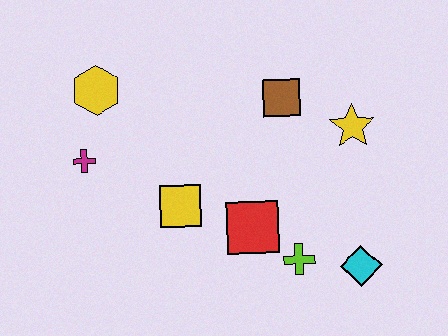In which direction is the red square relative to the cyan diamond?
The red square is to the left of the cyan diamond.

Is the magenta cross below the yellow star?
Yes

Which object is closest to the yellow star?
The brown square is closest to the yellow star.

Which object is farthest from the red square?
The yellow hexagon is farthest from the red square.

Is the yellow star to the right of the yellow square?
Yes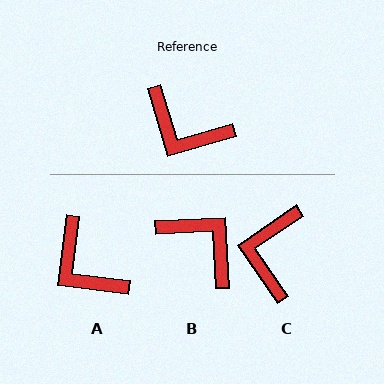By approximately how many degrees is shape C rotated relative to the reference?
Approximately 72 degrees clockwise.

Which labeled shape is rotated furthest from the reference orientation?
B, about 167 degrees away.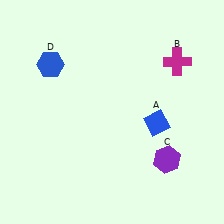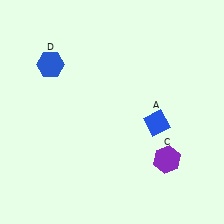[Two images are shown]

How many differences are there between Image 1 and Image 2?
There is 1 difference between the two images.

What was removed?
The magenta cross (B) was removed in Image 2.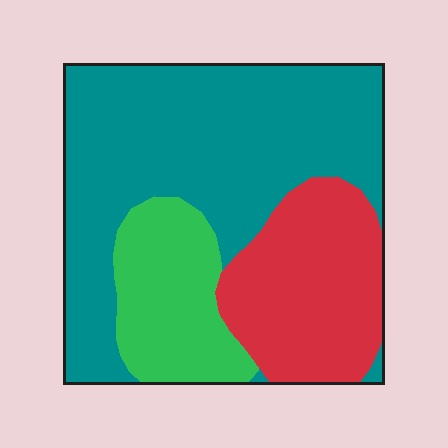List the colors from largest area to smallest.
From largest to smallest: teal, red, green.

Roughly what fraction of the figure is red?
Red takes up about one quarter (1/4) of the figure.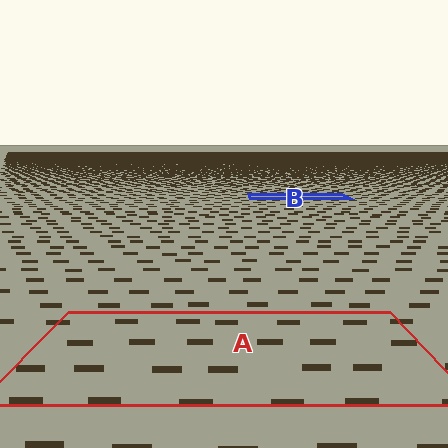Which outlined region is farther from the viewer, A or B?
Region B is farther from the viewer — the texture elements inside it appear smaller and more densely packed.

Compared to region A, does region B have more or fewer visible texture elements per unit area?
Region B has more texture elements per unit area — they are packed more densely because it is farther away.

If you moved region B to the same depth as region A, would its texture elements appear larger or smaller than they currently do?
They would appear larger. At a closer depth, the same texture elements are projected at a bigger on-screen size.